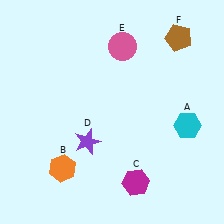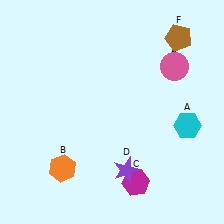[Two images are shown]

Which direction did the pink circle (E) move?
The pink circle (E) moved right.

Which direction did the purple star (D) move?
The purple star (D) moved right.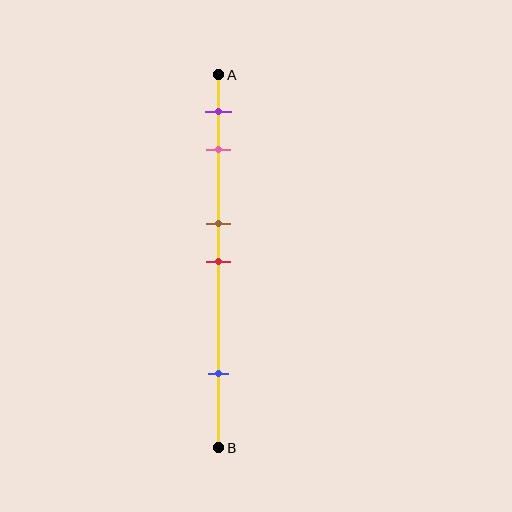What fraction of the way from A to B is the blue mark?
The blue mark is approximately 80% (0.8) of the way from A to B.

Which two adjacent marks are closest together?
The brown and red marks are the closest adjacent pair.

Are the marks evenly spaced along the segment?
No, the marks are not evenly spaced.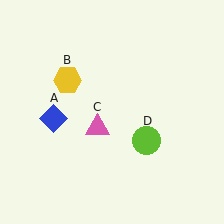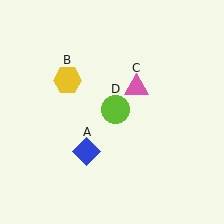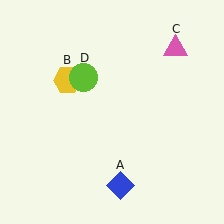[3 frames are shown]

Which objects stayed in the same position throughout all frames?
Yellow hexagon (object B) remained stationary.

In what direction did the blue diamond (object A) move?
The blue diamond (object A) moved down and to the right.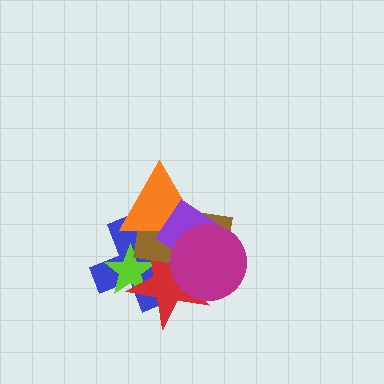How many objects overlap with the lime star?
3 objects overlap with the lime star.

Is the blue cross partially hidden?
Yes, it is partially covered by another shape.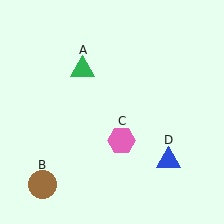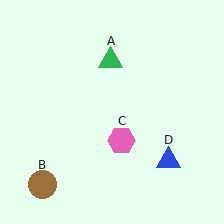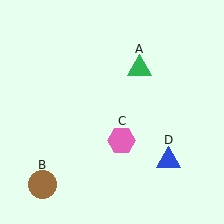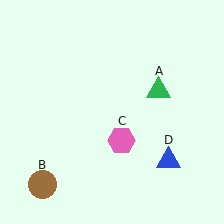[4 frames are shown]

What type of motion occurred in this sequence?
The green triangle (object A) rotated clockwise around the center of the scene.